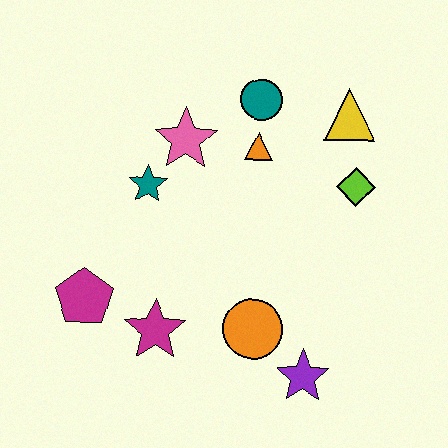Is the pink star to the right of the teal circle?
No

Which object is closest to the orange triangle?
The teal circle is closest to the orange triangle.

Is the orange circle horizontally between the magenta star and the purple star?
Yes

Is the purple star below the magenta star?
Yes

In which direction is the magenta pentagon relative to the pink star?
The magenta pentagon is below the pink star.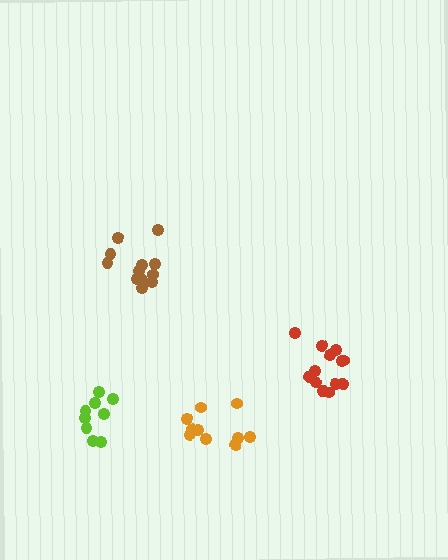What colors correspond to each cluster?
The clusters are colored: red, orange, lime, brown.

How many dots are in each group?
Group 1: 13 dots, Group 2: 10 dots, Group 3: 9 dots, Group 4: 12 dots (44 total).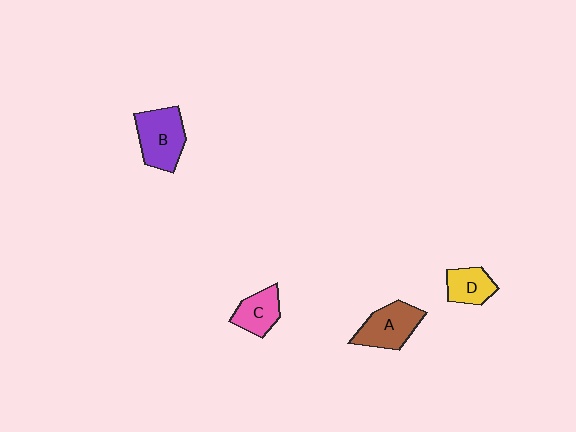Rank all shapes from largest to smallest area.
From largest to smallest: B (purple), A (brown), C (pink), D (yellow).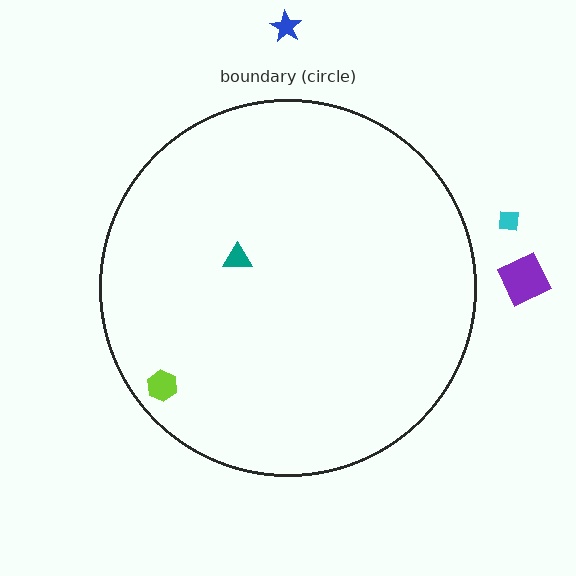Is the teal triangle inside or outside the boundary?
Inside.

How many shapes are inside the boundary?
2 inside, 3 outside.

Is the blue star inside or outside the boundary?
Outside.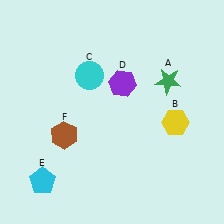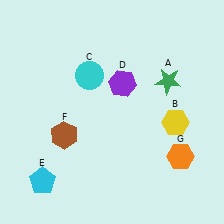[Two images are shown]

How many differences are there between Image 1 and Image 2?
There is 1 difference between the two images.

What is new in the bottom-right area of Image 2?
An orange hexagon (G) was added in the bottom-right area of Image 2.